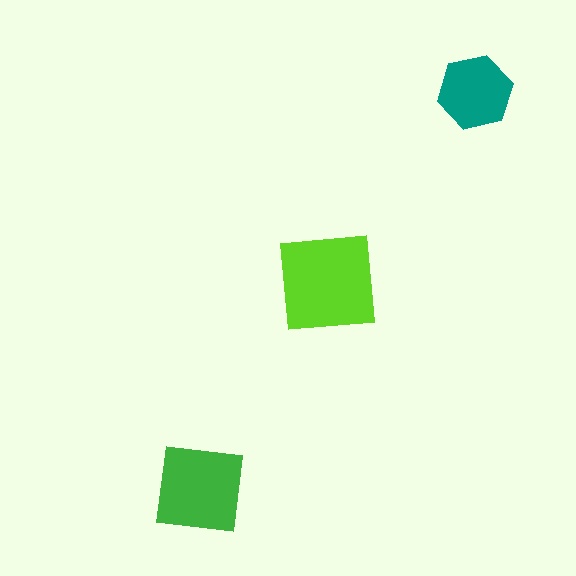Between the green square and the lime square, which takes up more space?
The lime square.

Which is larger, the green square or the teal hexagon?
The green square.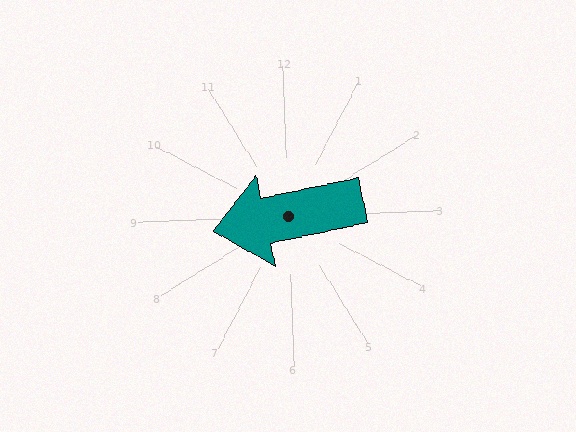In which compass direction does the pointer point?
West.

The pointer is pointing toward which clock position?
Roughly 9 o'clock.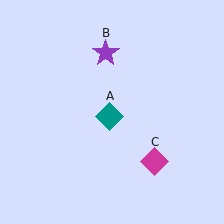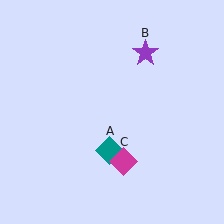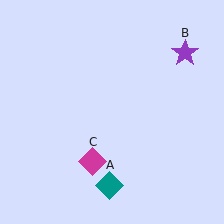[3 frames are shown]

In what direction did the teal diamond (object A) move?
The teal diamond (object A) moved down.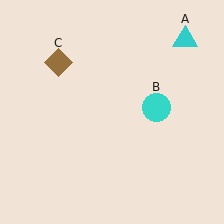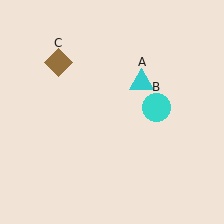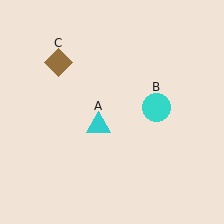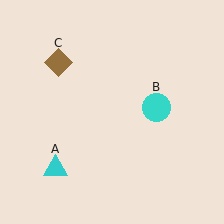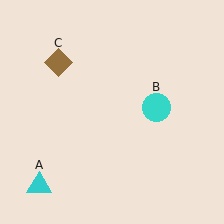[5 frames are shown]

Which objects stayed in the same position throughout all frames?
Cyan circle (object B) and brown diamond (object C) remained stationary.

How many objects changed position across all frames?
1 object changed position: cyan triangle (object A).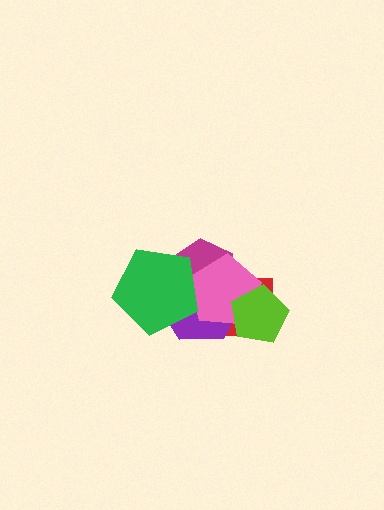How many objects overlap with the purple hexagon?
5 objects overlap with the purple hexagon.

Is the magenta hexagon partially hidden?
Yes, it is partially covered by another shape.